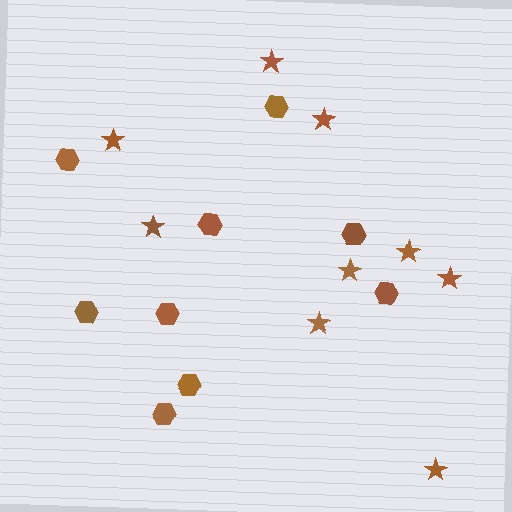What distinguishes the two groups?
There are 2 groups: one group of hexagons (9) and one group of stars (9).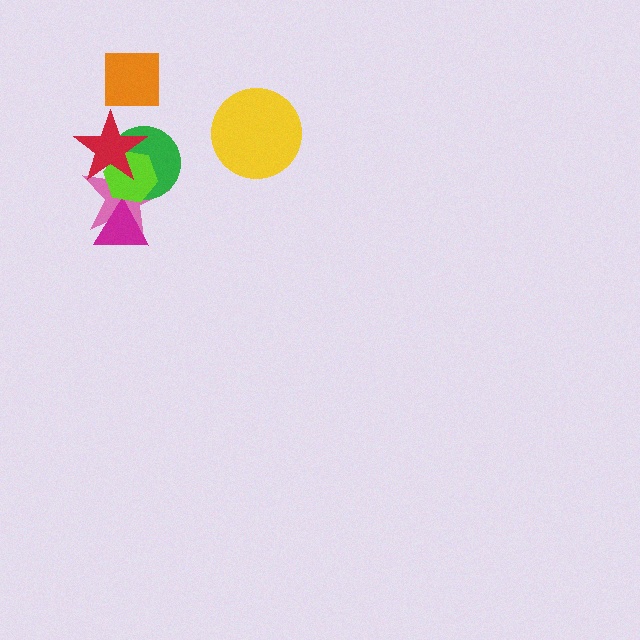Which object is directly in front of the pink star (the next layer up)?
The green circle is directly in front of the pink star.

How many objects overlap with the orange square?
0 objects overlap with the orange square.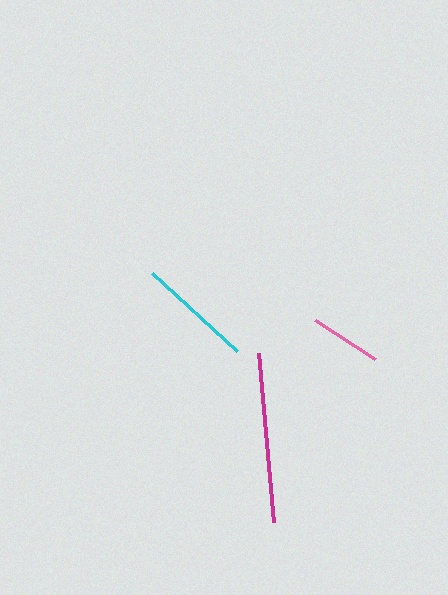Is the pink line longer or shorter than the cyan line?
The cyan line is longer than the pink line.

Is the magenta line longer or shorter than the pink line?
The magenta line is longer than the pink line.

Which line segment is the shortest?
The pink line is the shortest at approximately 72 pixels.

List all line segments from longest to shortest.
From longest to shortest: magenta, cyan, pink.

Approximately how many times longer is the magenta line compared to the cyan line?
The magenta line is approximately 1.5 times the length of the cyan line.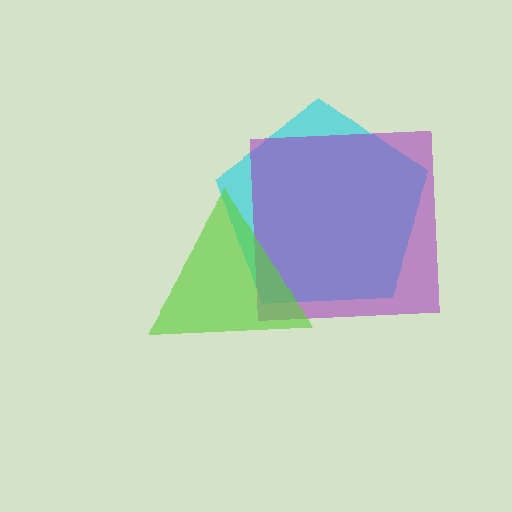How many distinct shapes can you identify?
There are 3 distinct shapes: a cyan pentagon, a purple square, a lime triangle.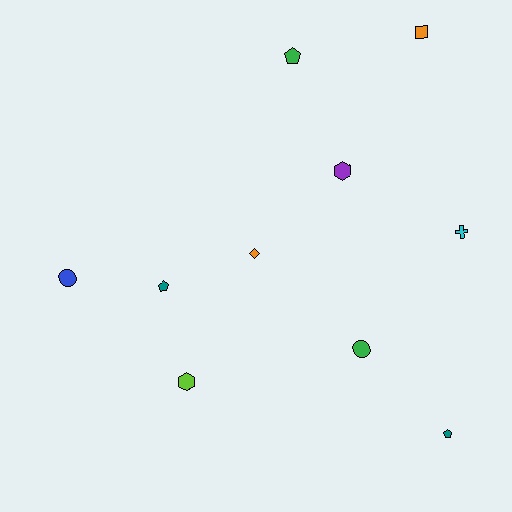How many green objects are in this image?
There are 2 green objects.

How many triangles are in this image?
There are no triangles.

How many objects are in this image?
There are 10 objects.